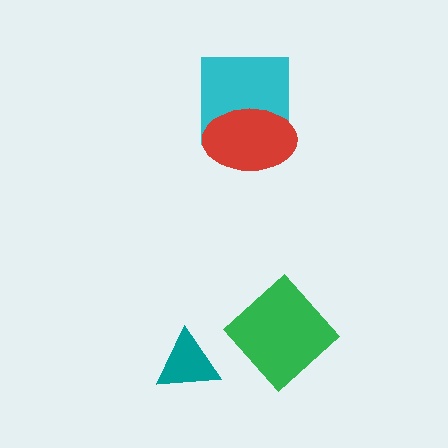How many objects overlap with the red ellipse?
1 object overlaps with the red ellipse.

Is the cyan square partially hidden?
Yes, it is partially covered by another shape.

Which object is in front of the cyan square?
The red ellipse is in front of the cyan square.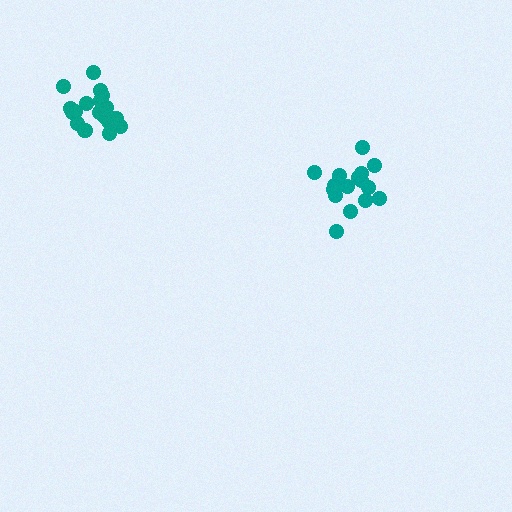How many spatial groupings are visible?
There are 2 spatial groupings.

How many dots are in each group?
Group 1: 16 dots, Group 2: 21 dots (37 total).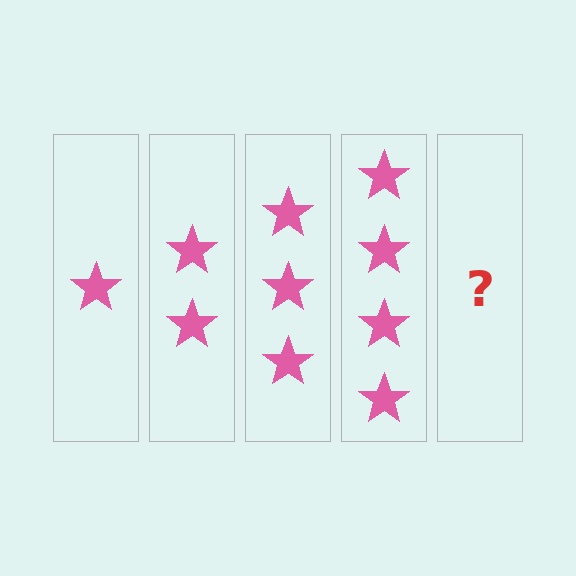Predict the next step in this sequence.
The next step is 5 stars.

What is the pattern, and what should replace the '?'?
The pattern is that each step adds one more star. The '?' should be 5 stars.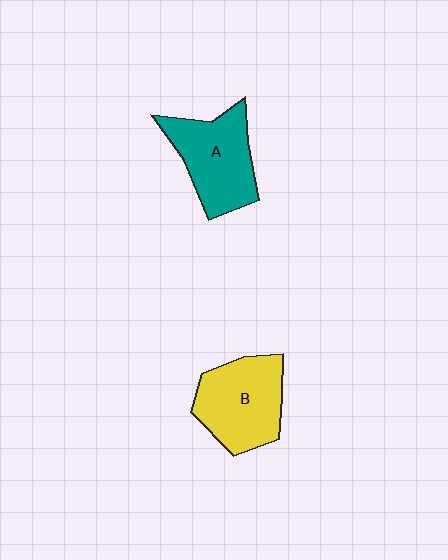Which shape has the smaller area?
Shape A (teal).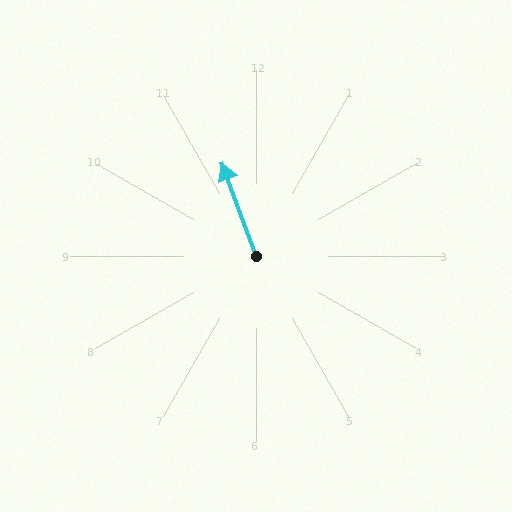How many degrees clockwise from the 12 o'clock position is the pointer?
Approximately 340 degrees.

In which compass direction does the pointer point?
North.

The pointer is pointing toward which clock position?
Roughly 11 o'clock.